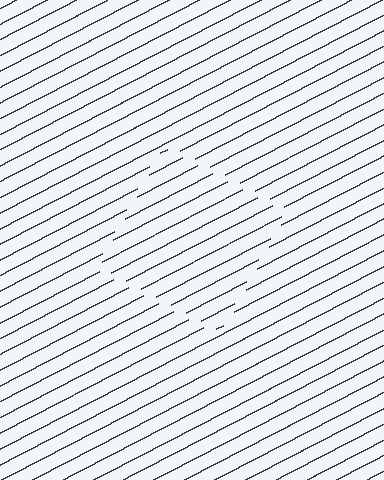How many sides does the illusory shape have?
4 sides — the line-ends trace a square.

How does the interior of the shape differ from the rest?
The interior of the shape contains the same grating, shifted by half a period — the contour is defined by the phase discontinuity where line-ends from the inner and outer gratings abut.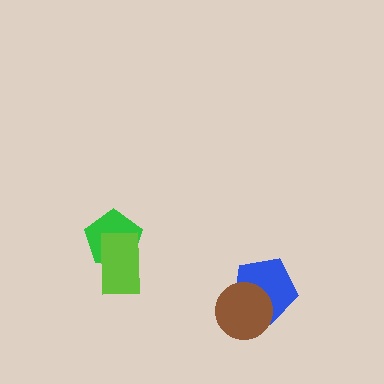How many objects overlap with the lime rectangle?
1 object overlaps with the lime rectangle.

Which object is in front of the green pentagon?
The lime rectangle is in front of the green pentagon.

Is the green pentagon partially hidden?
Yes, it is partially covered by another shape.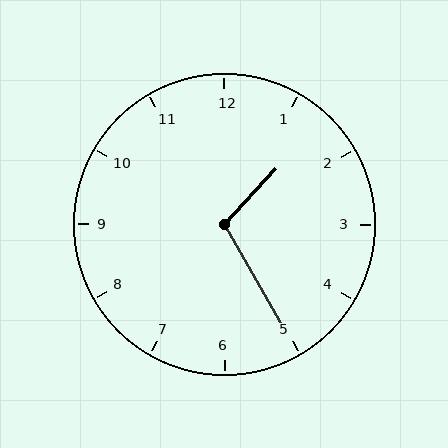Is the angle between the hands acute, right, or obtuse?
It is obtuse.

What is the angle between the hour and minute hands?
Approximately 108 degrees.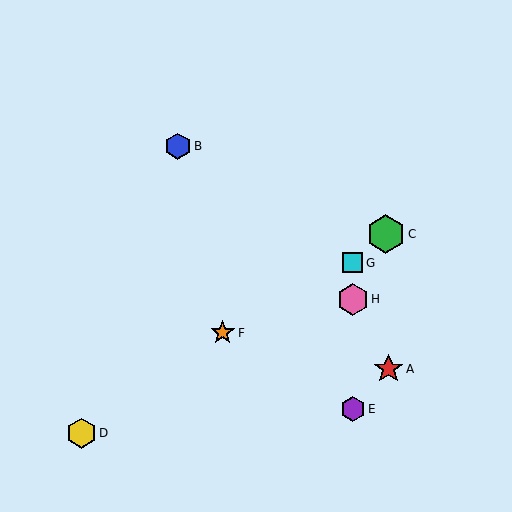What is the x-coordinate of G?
Object G is at x≈353.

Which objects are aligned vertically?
Objects E, G, H are aligned vertically.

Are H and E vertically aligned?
Yes, both are at x≈353.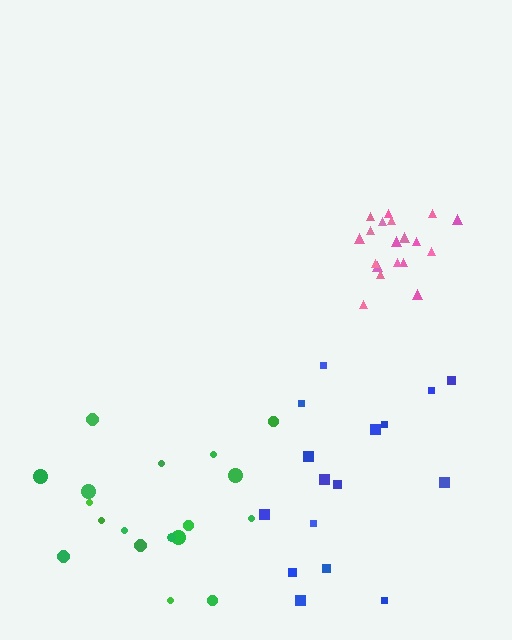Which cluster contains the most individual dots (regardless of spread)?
Pink (19).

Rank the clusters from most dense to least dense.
pink, green, blue.